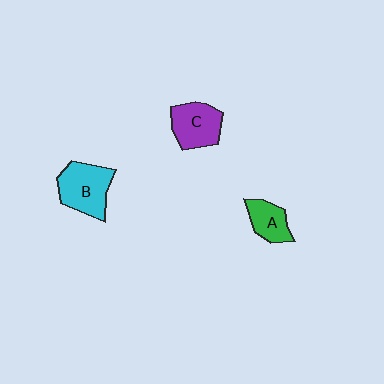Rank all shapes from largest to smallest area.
From largest to smallest: B (cyan), C (purple), A (green).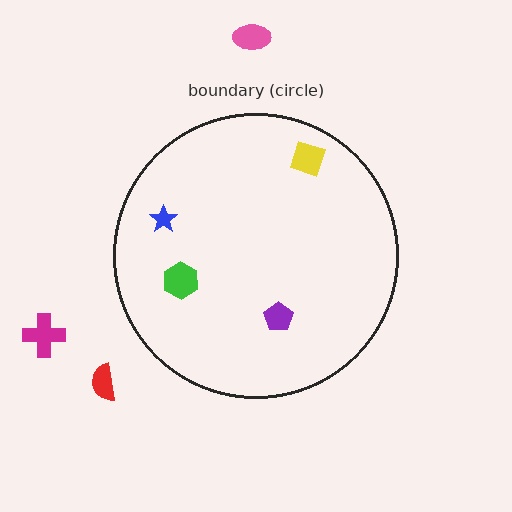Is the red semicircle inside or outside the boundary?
Outside.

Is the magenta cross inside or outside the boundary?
Outside.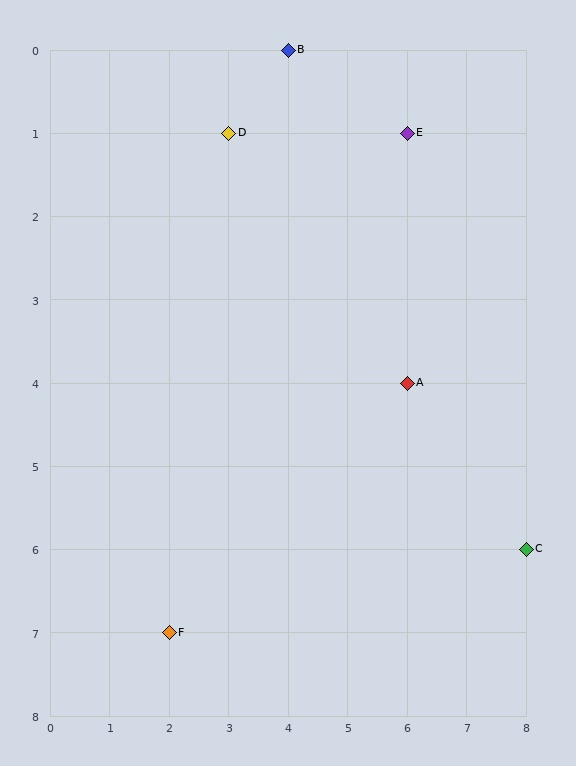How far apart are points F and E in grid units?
Points F and E are 4 columns and 6 rows apart (about 7.2 grid units diagonally).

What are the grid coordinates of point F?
Point F is at grid coordinates (2, 7).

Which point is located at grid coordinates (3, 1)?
Point D is at (3, 1).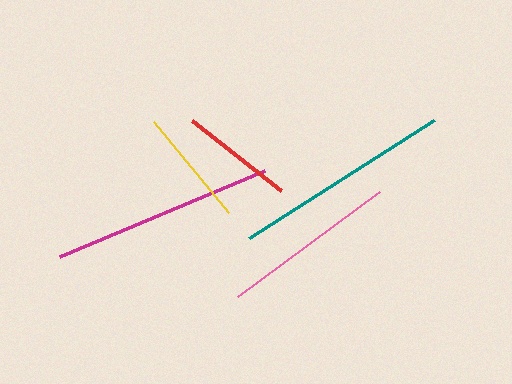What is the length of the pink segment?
The pink segment is approximately 178 pixels long.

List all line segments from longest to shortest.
From longest to shortest: magenta, teal, pink, yellow, red.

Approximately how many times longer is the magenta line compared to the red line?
The magenta line is approximately 2.0 times the length of the red line.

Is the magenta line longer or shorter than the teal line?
The magenta line is longer than the teal line.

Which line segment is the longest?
The magenta line is the longest at approximately 222 pixels.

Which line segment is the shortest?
The red line is the shortest at approximately 113 pixels.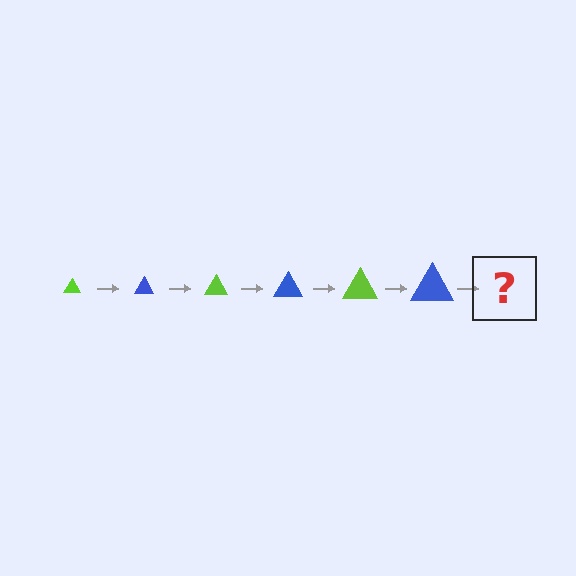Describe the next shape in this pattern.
It should be a lime triangle, larger than the previous one.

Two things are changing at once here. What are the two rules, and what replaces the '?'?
The two rules are that the triangle grows larger each step and the color cycles through lime and blue. The '?' should be a lime triangle, larger than the previous one.